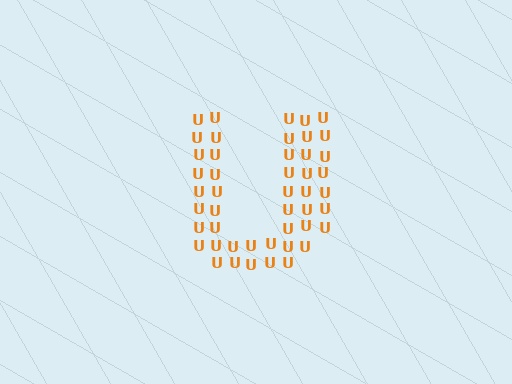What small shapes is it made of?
It is made of small letter U's.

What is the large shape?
The large shape is the letter U.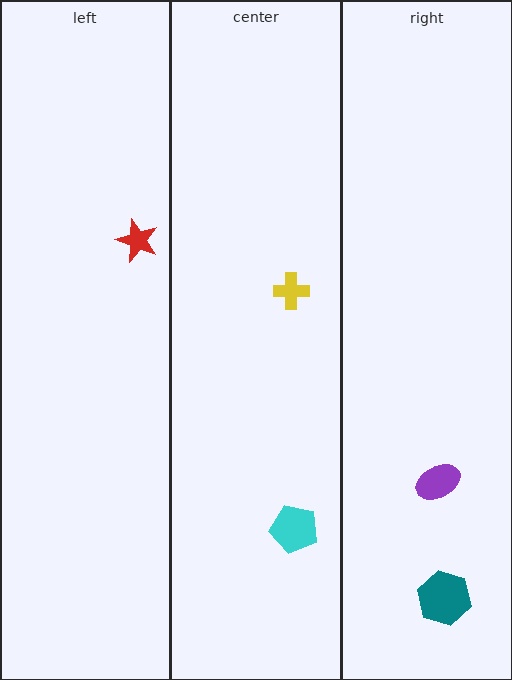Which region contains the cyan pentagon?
The center region.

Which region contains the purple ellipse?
The right region.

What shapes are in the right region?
The purple ellipse, the teal hexagon.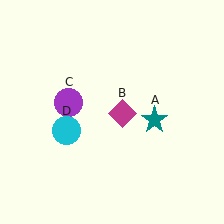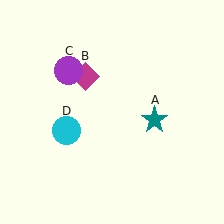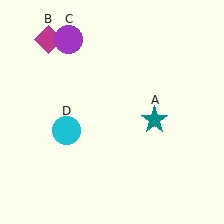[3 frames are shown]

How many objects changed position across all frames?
2 objects changed position: magenta diamond (object B), purple circle (object C).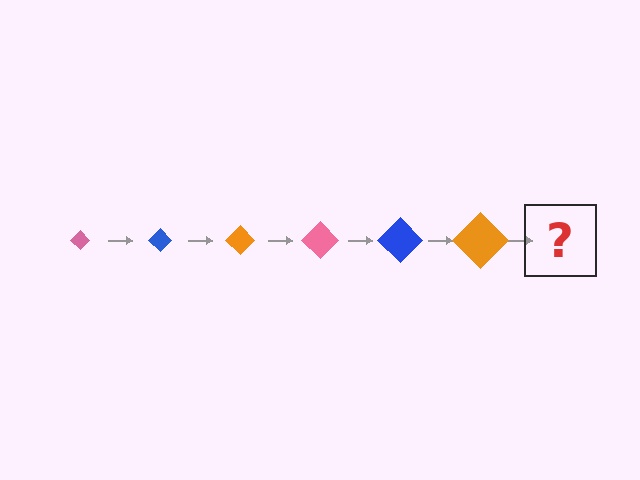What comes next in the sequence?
The next element should be a pink diamond, larger than the previous one.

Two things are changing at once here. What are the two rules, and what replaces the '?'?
The two rules are that the diamond grows larger each step and the color cycles through pink, blue, and orange. The '?' should be a pink diamond, larger than the previous one.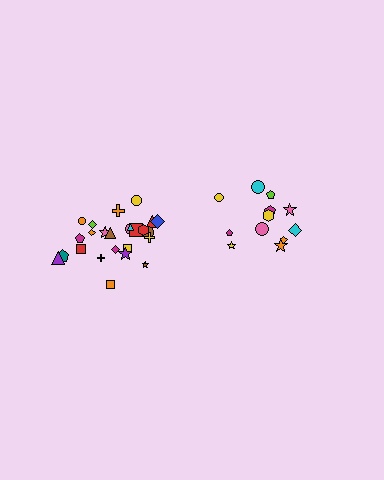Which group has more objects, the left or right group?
The left group.